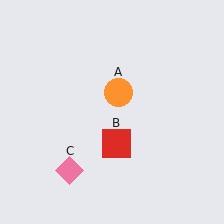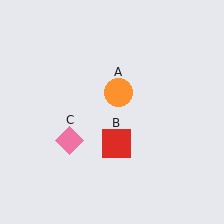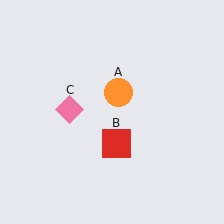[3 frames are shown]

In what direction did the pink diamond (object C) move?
The pink diamond (object C) moved up.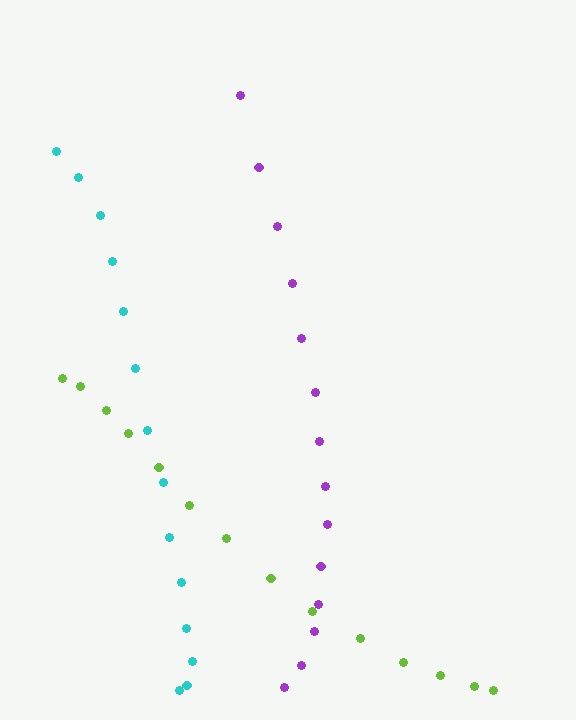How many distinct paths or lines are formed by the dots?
There are 3 distinct paths.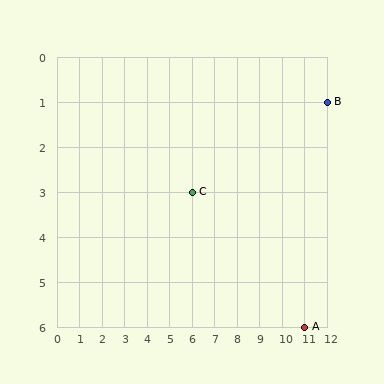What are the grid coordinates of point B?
Point B is at grid coordinates (12, 1).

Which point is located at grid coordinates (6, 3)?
Point C is at (6, 3).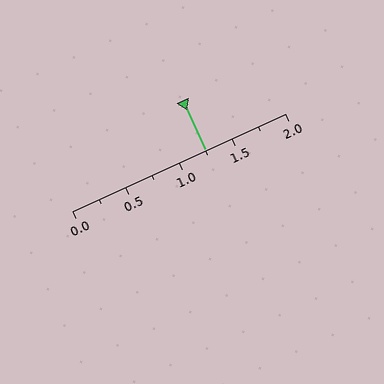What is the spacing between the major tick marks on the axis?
The major ticks are spaced 0.5 apart.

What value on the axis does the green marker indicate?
The marker indicates approximately 1.25.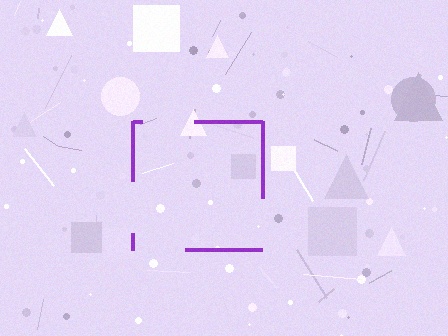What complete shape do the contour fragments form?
The contour fragments form a square.